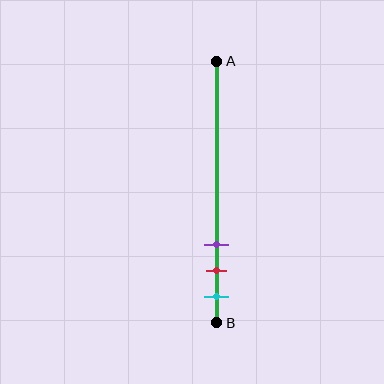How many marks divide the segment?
There are 3 marks dividing the segment.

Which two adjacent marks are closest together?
The red and cyan marks are the closest adjacent pair.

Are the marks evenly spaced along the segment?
Yes, the marks are approximately evenly spaced.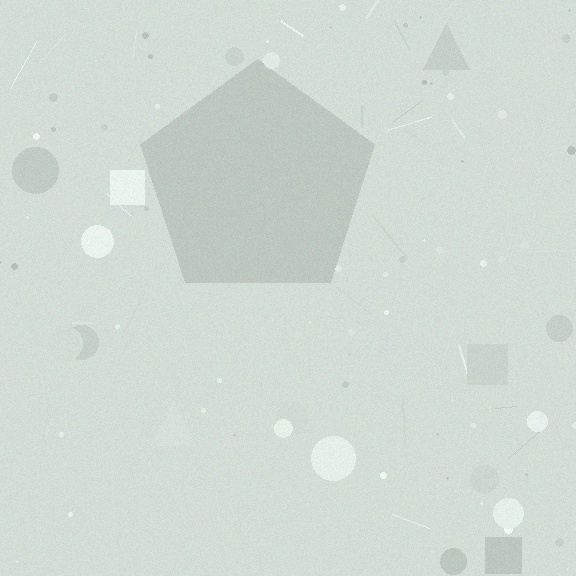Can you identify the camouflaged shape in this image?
The camouflaged shape is a pentagon.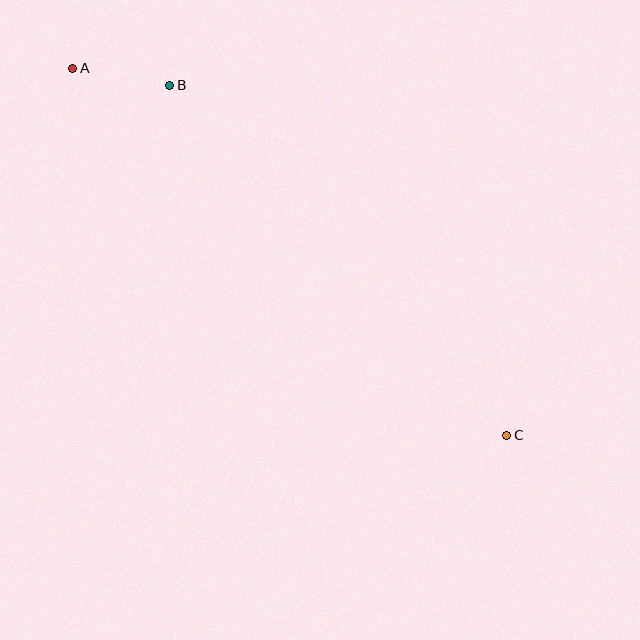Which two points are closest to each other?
Points A and B are closest to each other.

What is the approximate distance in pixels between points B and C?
The distance between B and C is approximately 486 pixels.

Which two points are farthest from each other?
Points A and C are farthest from each other.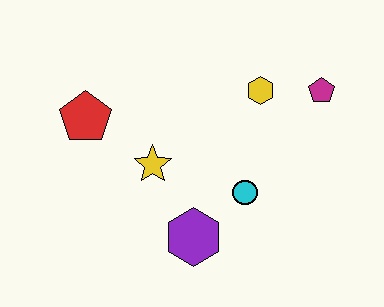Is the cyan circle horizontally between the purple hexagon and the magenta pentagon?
Yes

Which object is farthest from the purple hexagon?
The magenta pentagon is farthest from the purple hexagon.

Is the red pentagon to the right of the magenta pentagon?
No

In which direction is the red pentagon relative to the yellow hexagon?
The red pentagon is to the left of the yellow hexagon.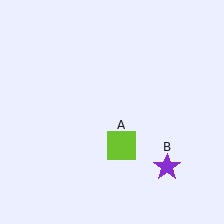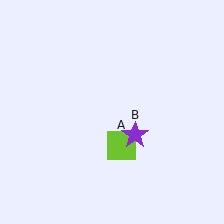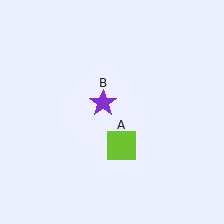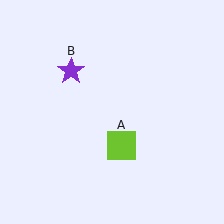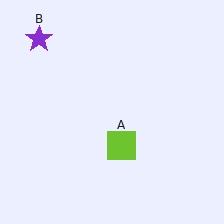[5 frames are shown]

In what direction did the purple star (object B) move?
The purple star (object B) moved up and to the left.